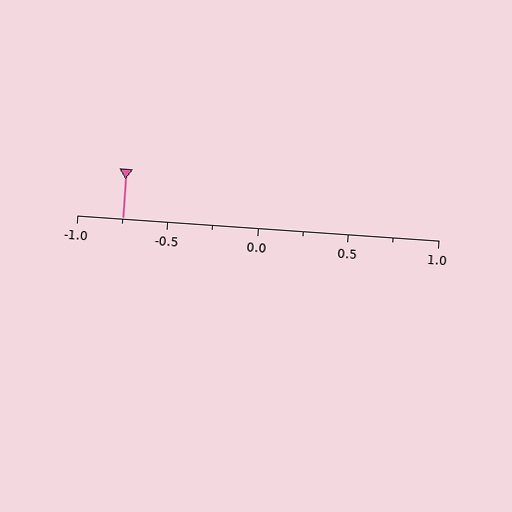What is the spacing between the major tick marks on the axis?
The major ticks are spaced 0.5 apart.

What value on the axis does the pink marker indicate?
The marker indicates approximately -0.75.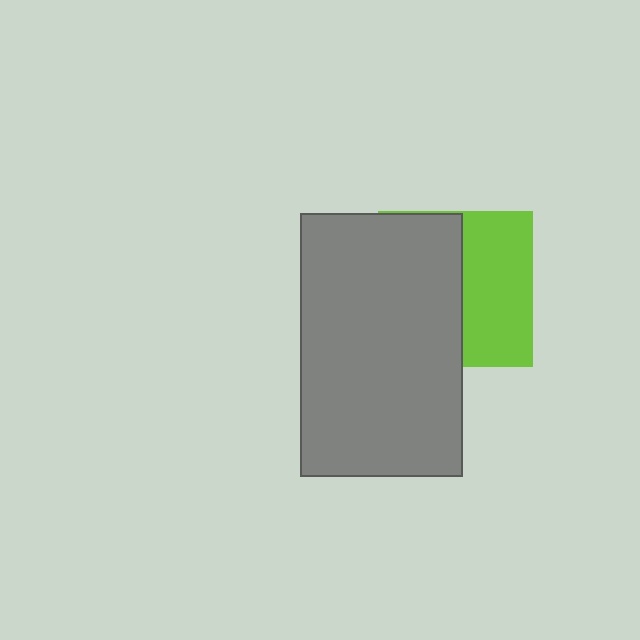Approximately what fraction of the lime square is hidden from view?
Roughly 54% of the lime square is hidden behind the gray rectangle.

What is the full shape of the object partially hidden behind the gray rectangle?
The partially hidden object is a lime square.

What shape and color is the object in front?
The object in front is a gray rectangle.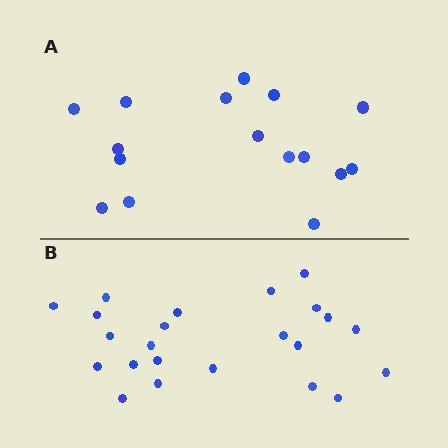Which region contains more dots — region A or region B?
Region B (the bottom region) has more dots.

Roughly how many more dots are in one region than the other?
Region B has roughly 8 or so more dots than region A.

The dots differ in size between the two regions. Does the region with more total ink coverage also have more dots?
No. Region A has more total ink coverage because its dots are larger, but region B actually contains more individual dots. Total area can be misleading — the number of items is what matters here.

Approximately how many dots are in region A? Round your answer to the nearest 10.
About 20 dots. (The exact count is 16, which rounds to 20.)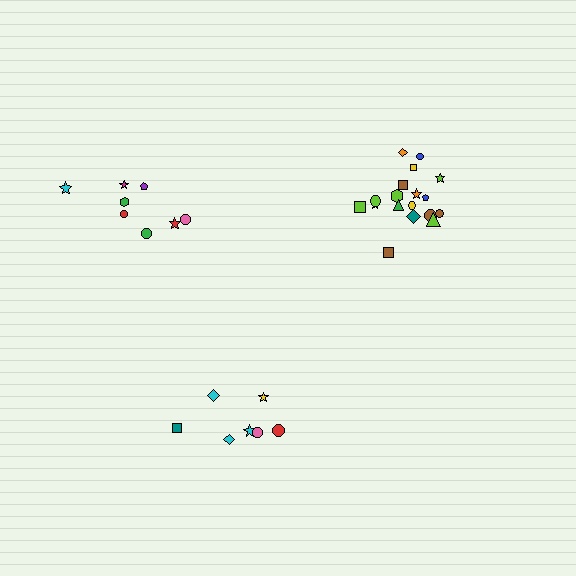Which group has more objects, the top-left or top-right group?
The top-right group.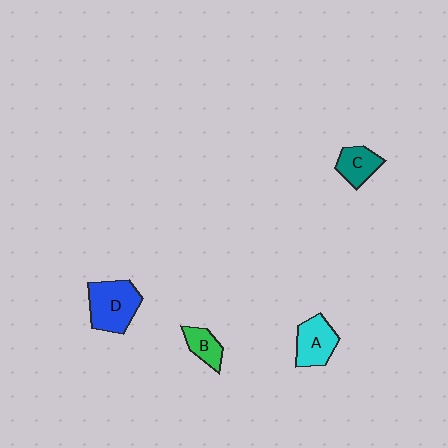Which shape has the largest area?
Shape D (blue).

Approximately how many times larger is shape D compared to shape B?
Approximately 2.1 times.